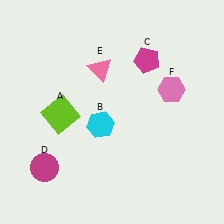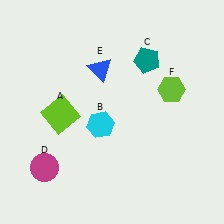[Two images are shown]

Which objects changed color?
C changed from magenta to teal. E changed from pink to blue. F changed from pink to lime.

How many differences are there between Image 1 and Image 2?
There are 3 differences between the two images.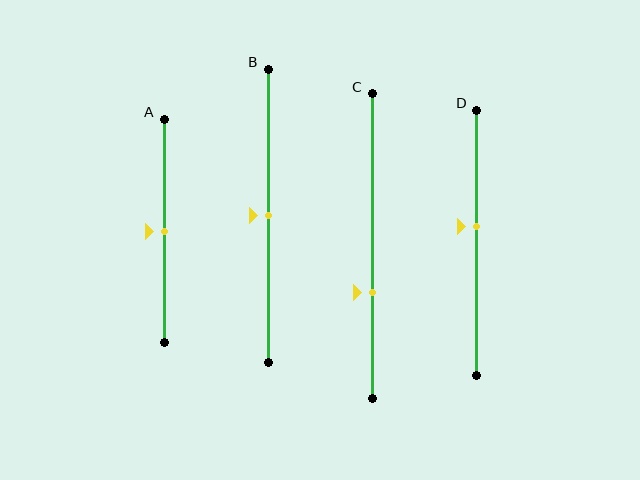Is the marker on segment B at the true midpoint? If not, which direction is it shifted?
Yes, the marker on segment B is at the true midpoint.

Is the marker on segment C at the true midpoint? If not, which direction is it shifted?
No, the marker on segment C is shifted downward by about 15% of the segment length.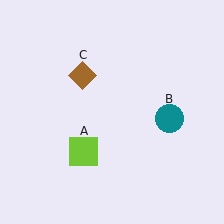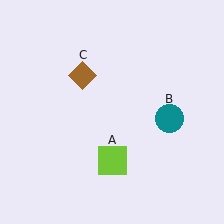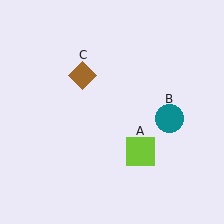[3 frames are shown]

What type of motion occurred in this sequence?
The lime square (object A) rotated counterclockwise around the center of the scene.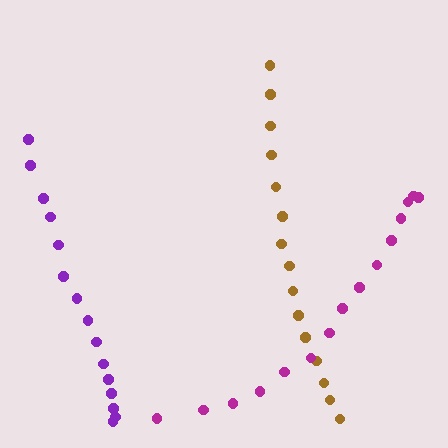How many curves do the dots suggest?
There are 3 distinct paths.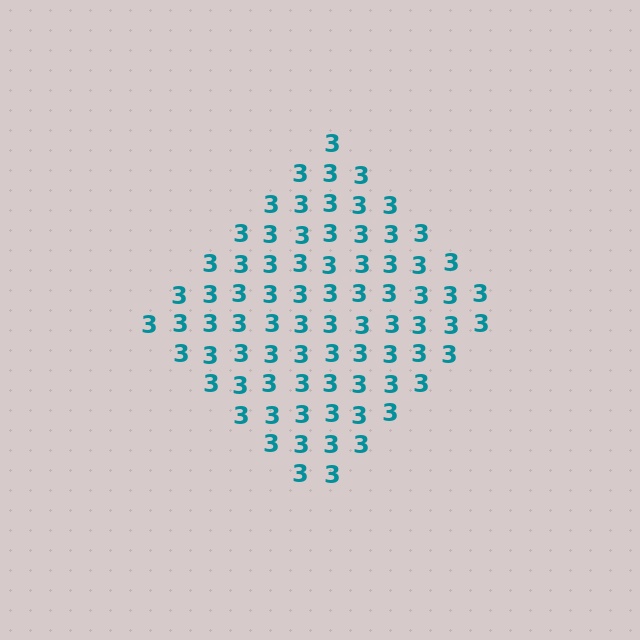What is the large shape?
The large shape is a diamond.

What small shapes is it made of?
It is made of small digit 3's.